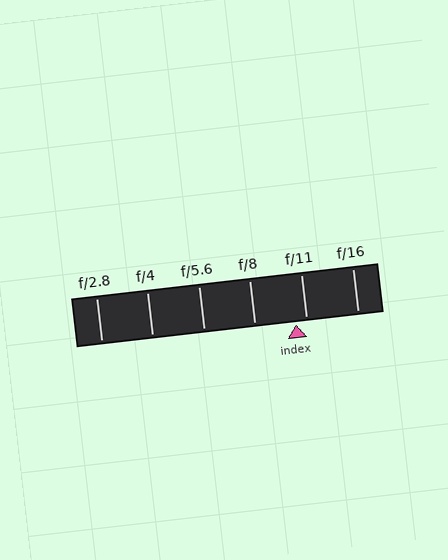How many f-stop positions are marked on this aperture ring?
There are 6 f-stop positions marked.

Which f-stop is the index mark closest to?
The index mark is closest to f/11.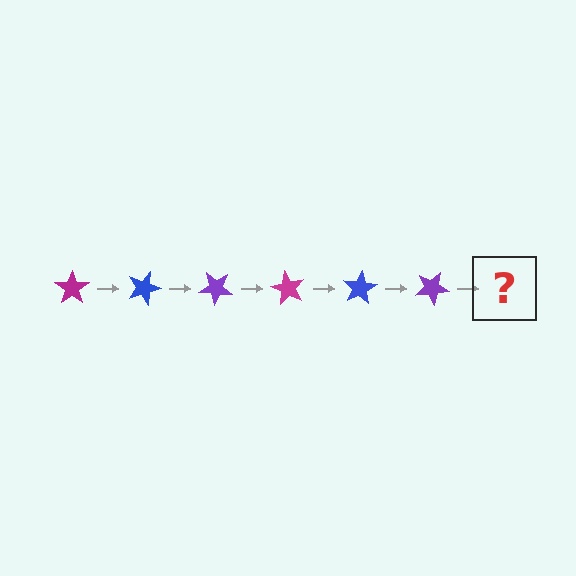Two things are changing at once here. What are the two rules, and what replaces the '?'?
The two rules are that it rotates 20 degrees each step and the color cycles through magenta, blue, and purple. The '?' should be a magenta star, rotated 120 degrees from the start.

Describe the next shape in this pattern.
It should be a magenta star, rotated 120 degrees from the start.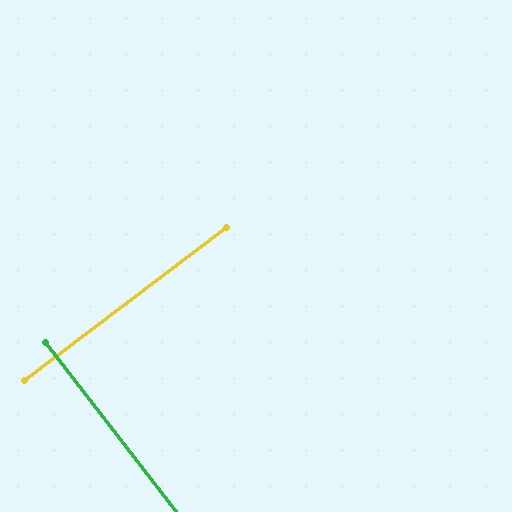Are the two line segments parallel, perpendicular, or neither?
Perpendicular — they meet at approximately 90°.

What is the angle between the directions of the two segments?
Approximately 90 degrees.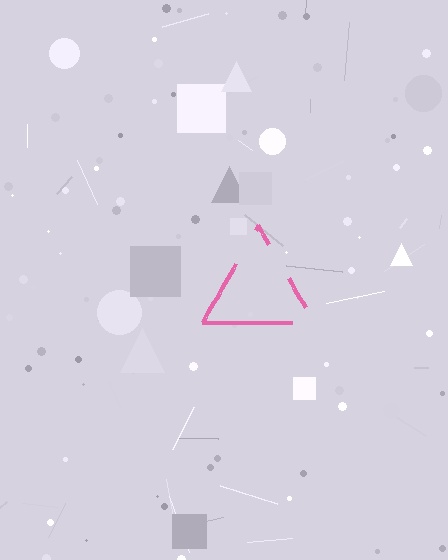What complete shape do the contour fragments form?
The contour fragments form a triangle.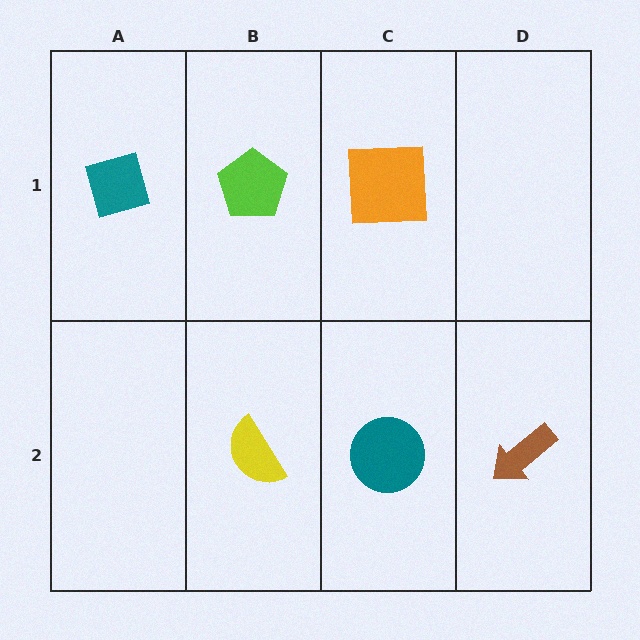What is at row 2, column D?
A brown arrow.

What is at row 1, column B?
A lime pentagon.